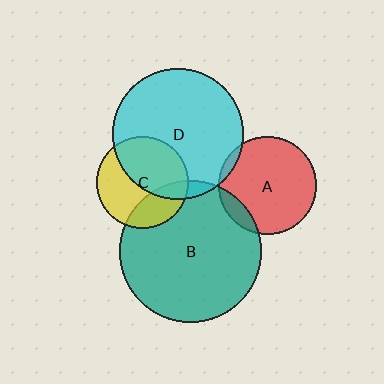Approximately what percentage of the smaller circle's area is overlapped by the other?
Approximately 5%.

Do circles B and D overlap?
Yes.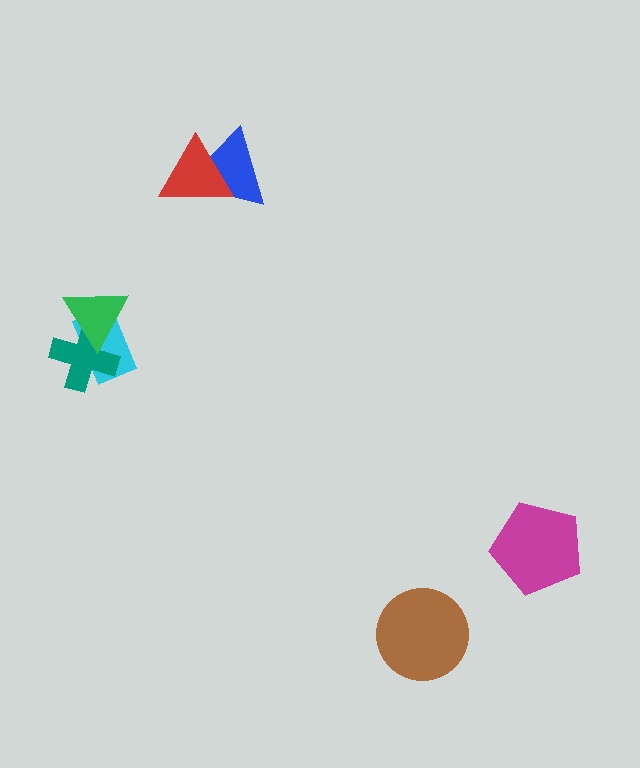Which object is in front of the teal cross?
The green triangle is in front of the teal cross.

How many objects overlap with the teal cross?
2 objects overlap with the teal cross.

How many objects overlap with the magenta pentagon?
0 objects overlap with the magenta pentagon.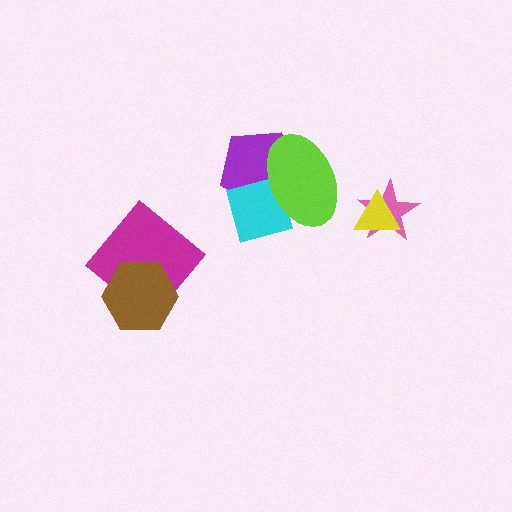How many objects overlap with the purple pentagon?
2 objects overlap with the purple pentagon.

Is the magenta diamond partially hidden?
Yes, it is partially covered by another shape.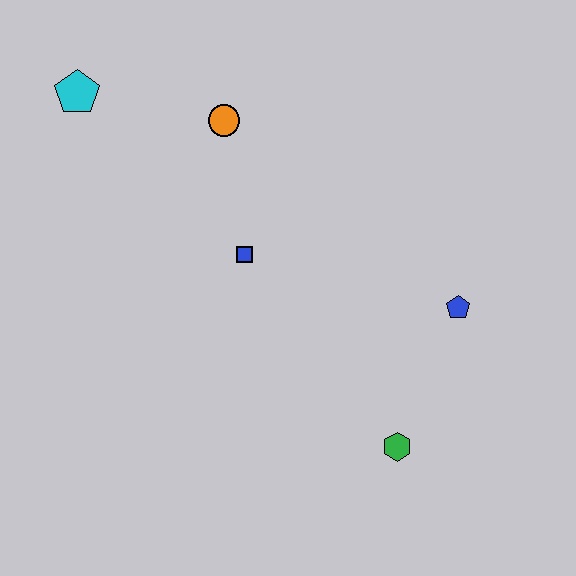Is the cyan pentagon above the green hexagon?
Yes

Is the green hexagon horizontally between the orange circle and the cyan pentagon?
No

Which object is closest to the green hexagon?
The blue pentagon is closest to the green hexagon.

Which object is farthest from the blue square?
The green hexagon is farthest from the blue square.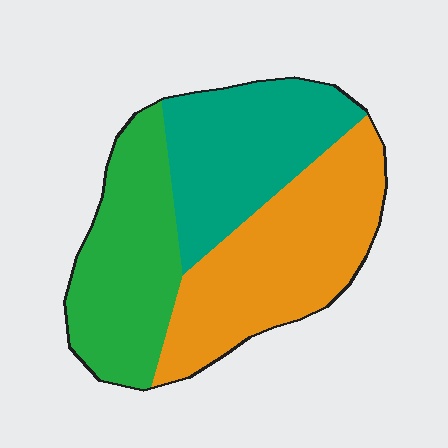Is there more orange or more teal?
Orange.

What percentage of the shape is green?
Green takes up about one third (1/3) of the shape.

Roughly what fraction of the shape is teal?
Teal takes up about one third (1/3) of the shape.